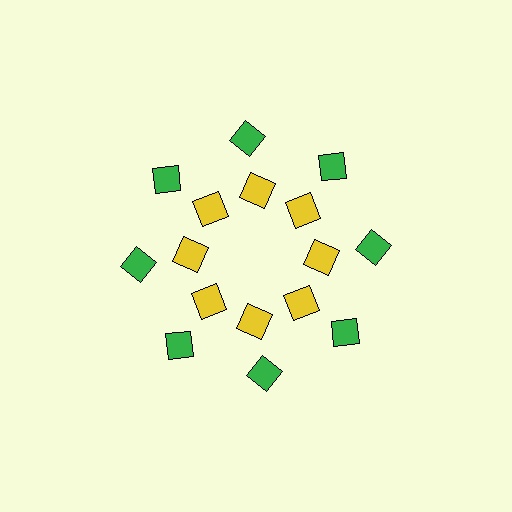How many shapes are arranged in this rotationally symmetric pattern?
There are 16 shapes, arranged in 8 groups of 2.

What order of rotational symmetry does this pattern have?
This pattern has 8-fold rotational symmetry.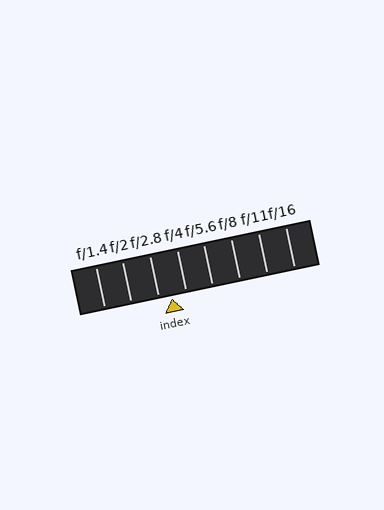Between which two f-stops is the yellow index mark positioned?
The index mark is between f/2.8 and f/4.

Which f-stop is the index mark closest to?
The index mark is closest to f/2.8.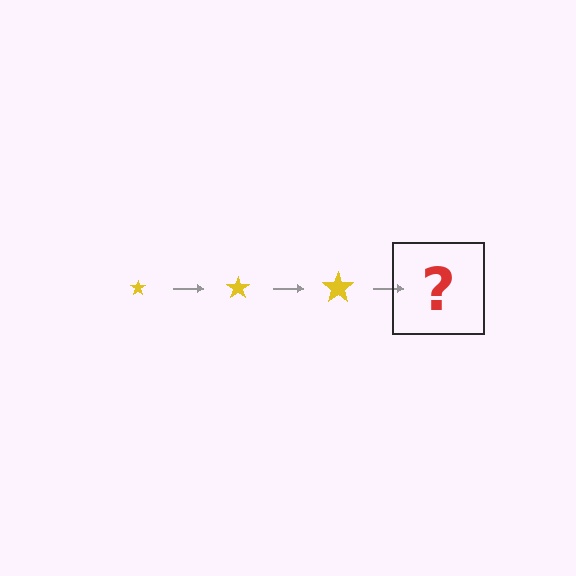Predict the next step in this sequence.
The next step is a yellow star, larger than the previous one.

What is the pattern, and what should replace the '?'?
The pattern is that the star gets progressively larger each step. The '?' should be a yellow star, larger than the previous one.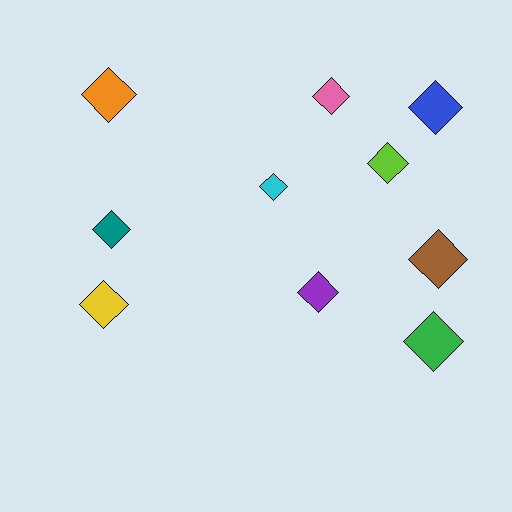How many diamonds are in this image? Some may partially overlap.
There are 10 diamonds.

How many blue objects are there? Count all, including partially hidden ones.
There is 1 blue object.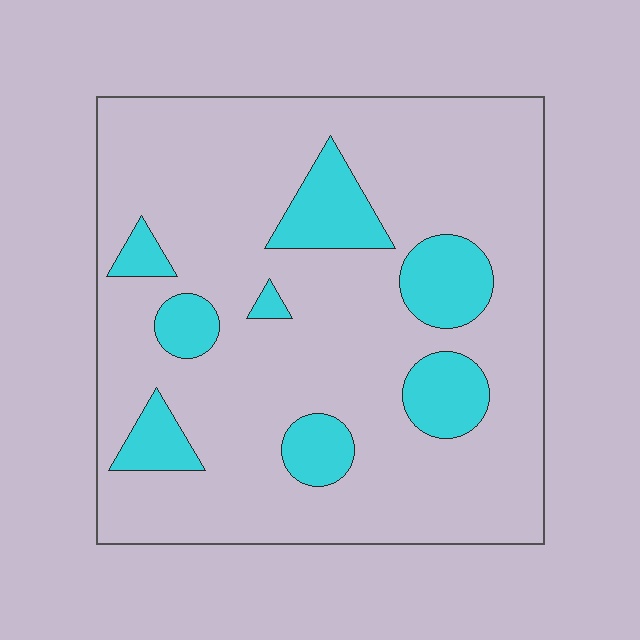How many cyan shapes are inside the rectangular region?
8.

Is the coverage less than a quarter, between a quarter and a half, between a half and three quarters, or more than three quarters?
Less than a quarter.